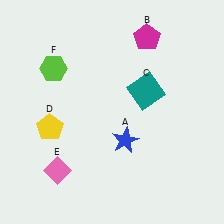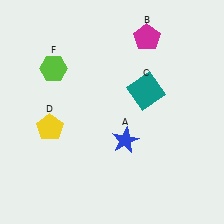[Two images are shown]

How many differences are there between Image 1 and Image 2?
There is 1 difference between the two images.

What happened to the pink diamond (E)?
The pink diamond (E) was removed in Image 2. It was in the bottom-left area of Image 1.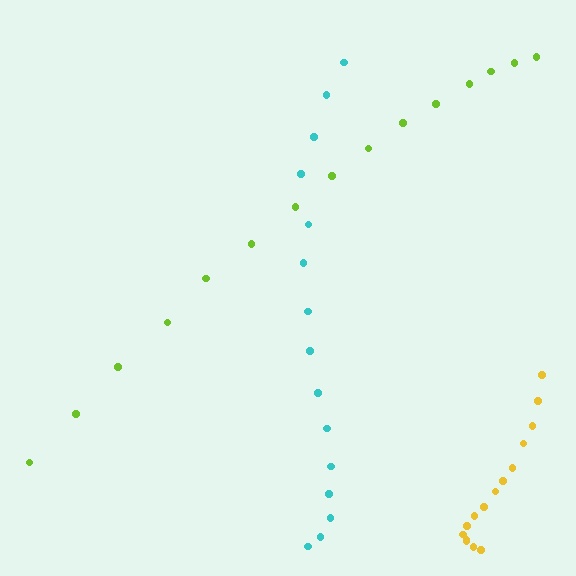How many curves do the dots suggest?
There are 3 distinct paths.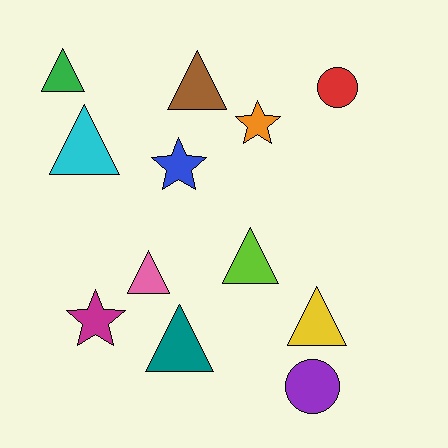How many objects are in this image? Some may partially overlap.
There are 12 objects.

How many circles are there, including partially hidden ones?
There are 2 circles.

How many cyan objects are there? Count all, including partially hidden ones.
There is 1 cyan object.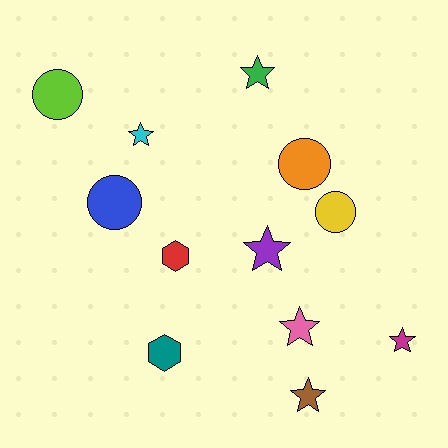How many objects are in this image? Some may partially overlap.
There are 12 objects.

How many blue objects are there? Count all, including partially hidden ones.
There is 1 blue object.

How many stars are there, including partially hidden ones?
There are 6 stars.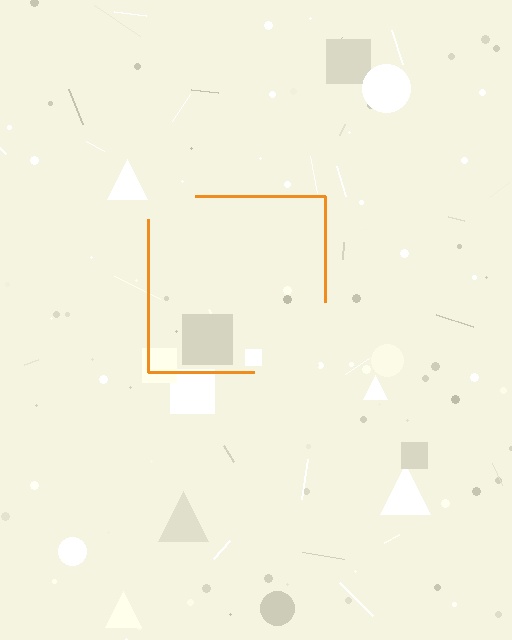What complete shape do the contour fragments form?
The contour fragments form a square.